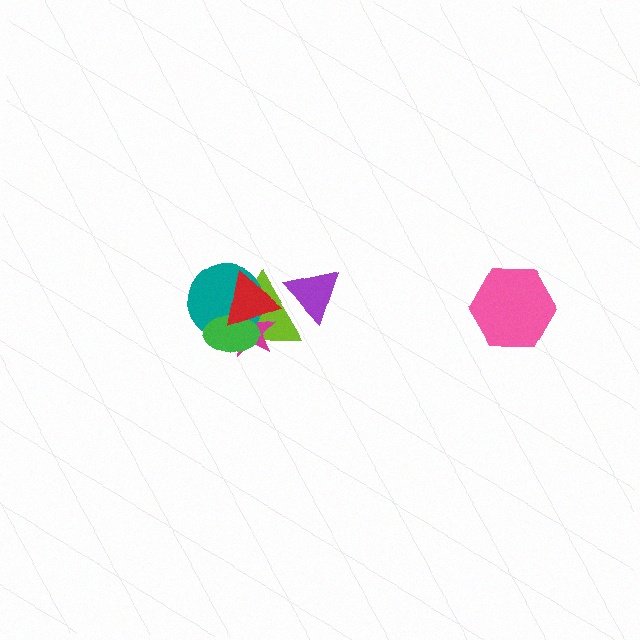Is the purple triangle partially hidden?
Yes, it is partially covered by another shape.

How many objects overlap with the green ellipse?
4 objects overlap with the green ellipse.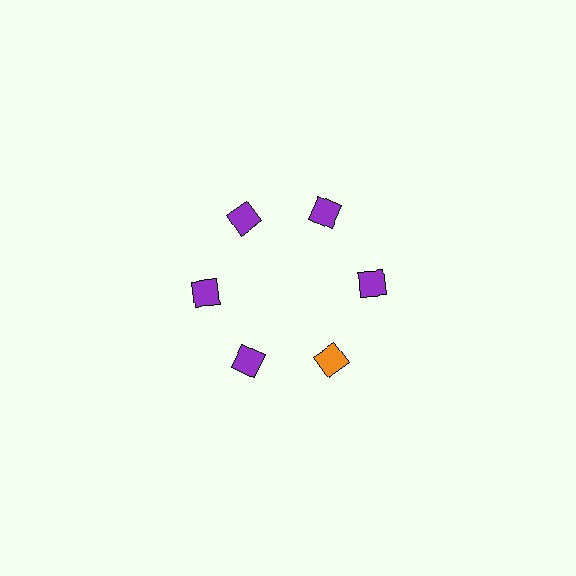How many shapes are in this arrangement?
There are 6 shapes arranged in a ring pattern.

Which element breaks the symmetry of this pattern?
The orange diamond at roughly the 5 o'clock position breaks the symmetry. All other shapes are purple diamonds.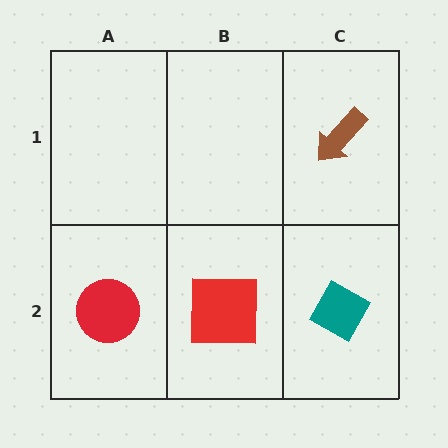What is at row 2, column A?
A red circle.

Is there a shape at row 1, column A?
No, that cell is empty.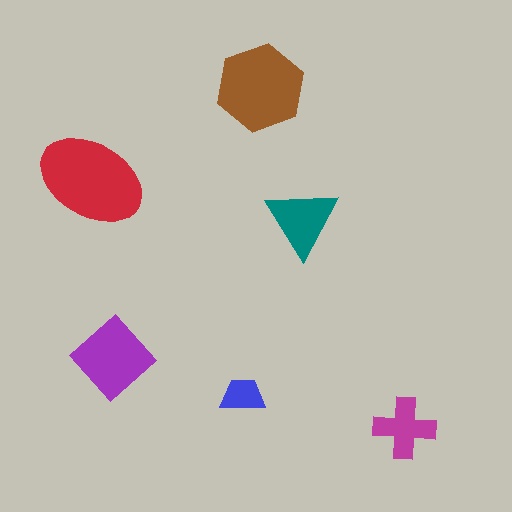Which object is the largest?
The red ellipse.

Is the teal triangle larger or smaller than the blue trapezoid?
Larger.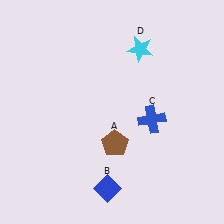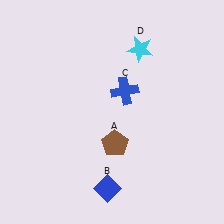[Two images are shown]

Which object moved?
The blue cross (C) moved up.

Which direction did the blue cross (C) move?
The blue cross (C) moved up.